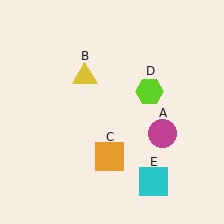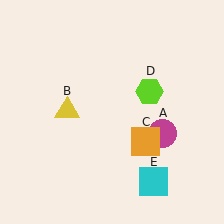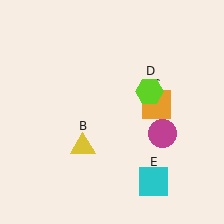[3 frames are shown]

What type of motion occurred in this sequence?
The yellow triangle (object B), orange square (object C) rotated counterclockwise around the center of the scene.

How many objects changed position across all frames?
2 objects changed position: yellow triangle (object B), orange square (object C).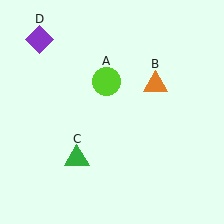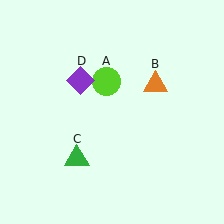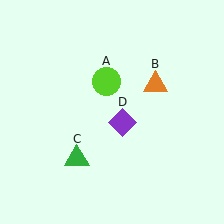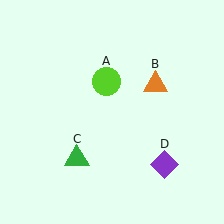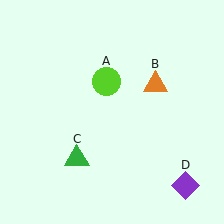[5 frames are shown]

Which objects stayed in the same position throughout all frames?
Lime circle (object A) and orange triangle (object B) and green triangle (object C) remained stationary.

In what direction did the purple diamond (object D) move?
The purple diamond (object D) moved down and to the right.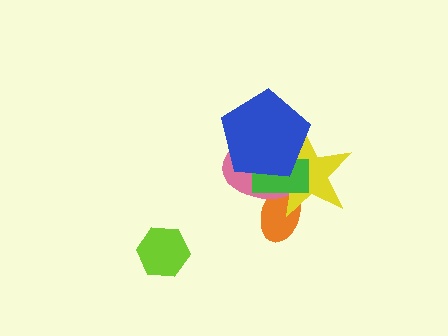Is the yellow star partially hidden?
Yes, it is partially covered by another shape.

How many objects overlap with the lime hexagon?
0 objects overlap with the lime hexagon.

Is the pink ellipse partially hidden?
Yes, it is partially covered by another shape.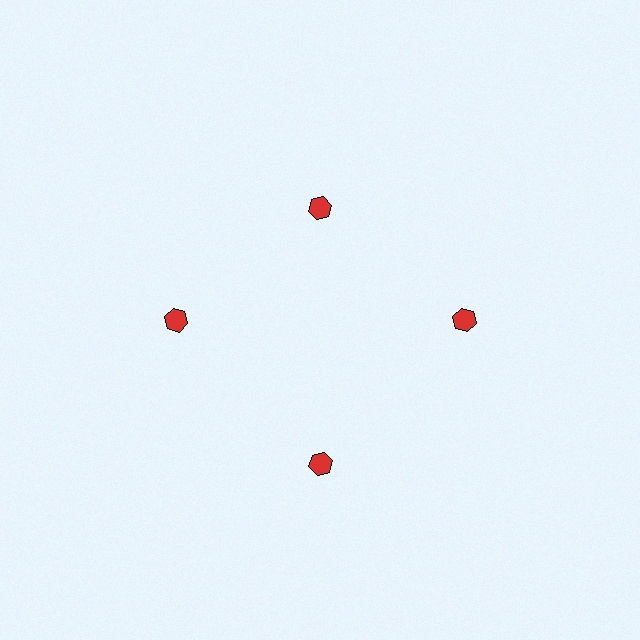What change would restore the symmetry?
The symmetry would be restored by moving it outward, back onto the ring so that all 4 hexagons sit at equal angles and equal distance from the center.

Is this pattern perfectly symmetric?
No. The 4 red hexagons are arranged in a ring, but one element near the 12 o'clock position is pulled inward toward the center, breaking the 4-fold rotational symmetry.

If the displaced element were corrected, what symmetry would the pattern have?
It would have 4-fold rotational symmetry — the pattern would map onto itself every 90 degrees.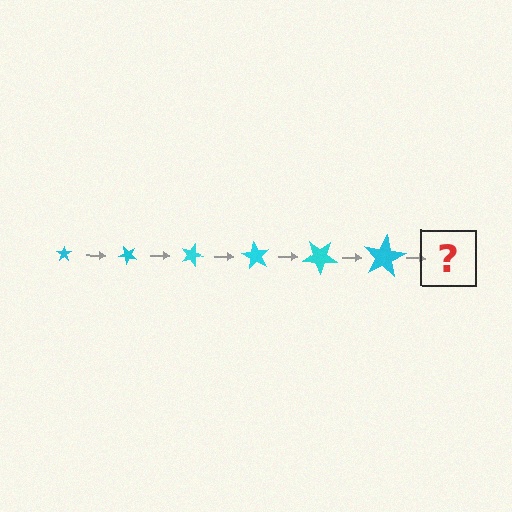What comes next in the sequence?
The next element should be a star, larger than the previous one and rotated 270 degrees from the start.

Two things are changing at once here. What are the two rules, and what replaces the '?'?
The two rules are that the star grows larger each step and it rotates 45 degrees each step. The '?' should be a star, larger than the previous one and rotated 270 degrees from the start.